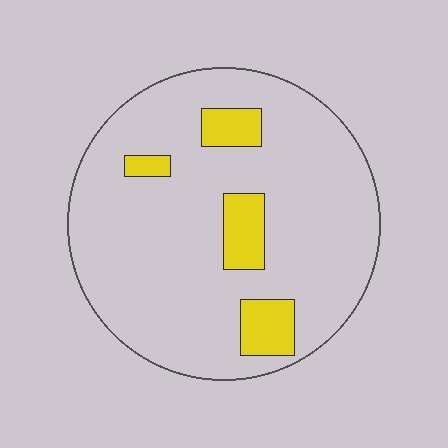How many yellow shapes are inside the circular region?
4.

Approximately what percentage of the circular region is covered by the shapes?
Approximately 15%.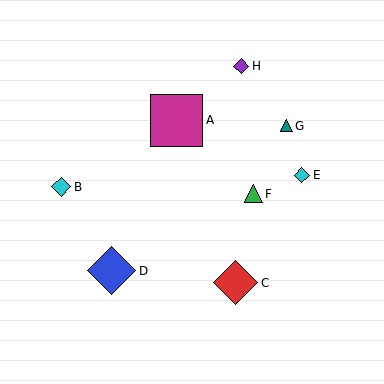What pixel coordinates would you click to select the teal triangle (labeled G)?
Click at (286, 126) to select the teal triangle G.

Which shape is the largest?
The magenta square (labeled A) is the largest.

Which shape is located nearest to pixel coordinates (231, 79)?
The purple diamond (labeled H) at (241, 66) is nearest to that location.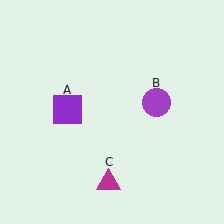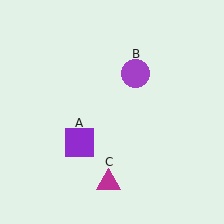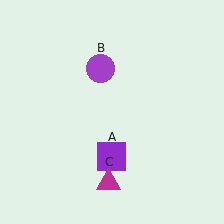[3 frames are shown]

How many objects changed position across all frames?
2 objects changed position: purple square (object A), purple circle (object B).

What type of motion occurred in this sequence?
The purple square (object A), purple circle (object B) rotated counterclockwise around the center of the scene.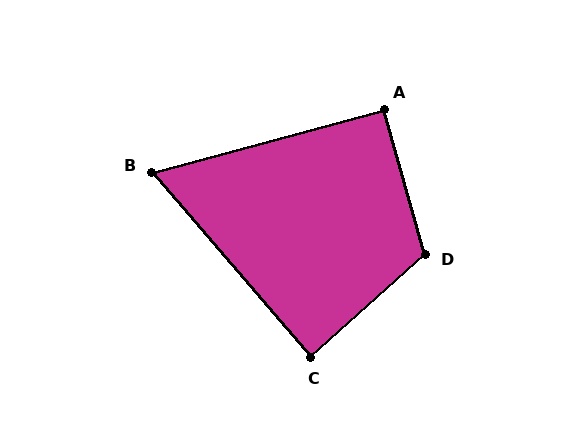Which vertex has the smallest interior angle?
B, at approximately 64 degrees.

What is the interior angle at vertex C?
Approximately 89 degrees (approximately right).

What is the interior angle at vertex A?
Approximately 91 degrees (approximately right).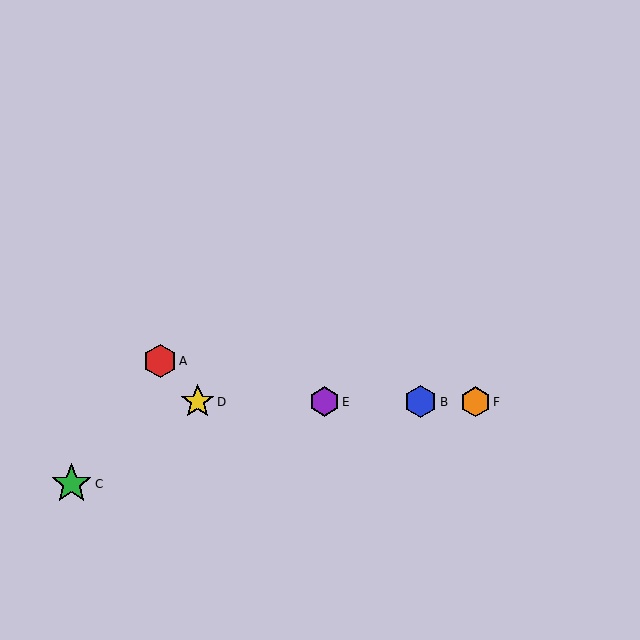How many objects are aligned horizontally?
4 objects (B, D, E, F) are aligned horizontally.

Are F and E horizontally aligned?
Yes, both are at y≈402.